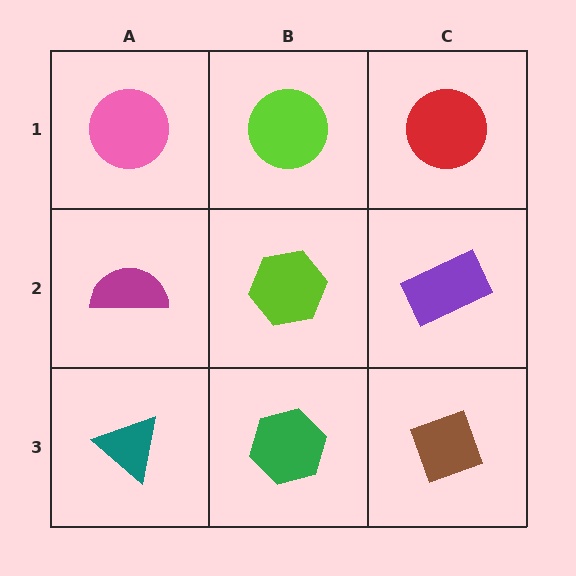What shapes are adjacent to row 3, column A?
A magenta semicircle (row 2, column A), a green hexagon (row 3, column B).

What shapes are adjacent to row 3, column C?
A purple rectangle (row 2, column C), a green hexagon (row 3, column B).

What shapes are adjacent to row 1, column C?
A purple rectangle (row 2, column C), a lime circle (row 1, column B).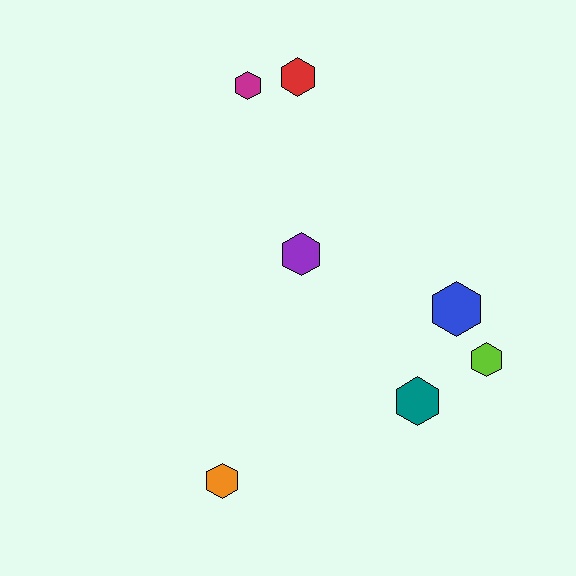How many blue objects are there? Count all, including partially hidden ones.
There is 1 blue object.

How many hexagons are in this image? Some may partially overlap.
There are 7 hexagons.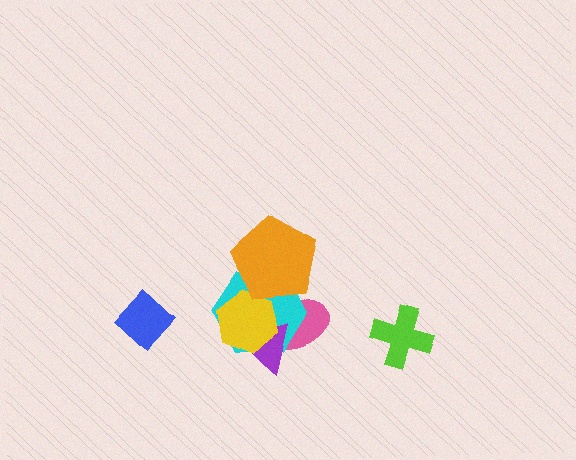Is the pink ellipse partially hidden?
Yes, it is partially covered by another shape.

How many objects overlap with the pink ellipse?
4 objects overlap with the pink ellipse.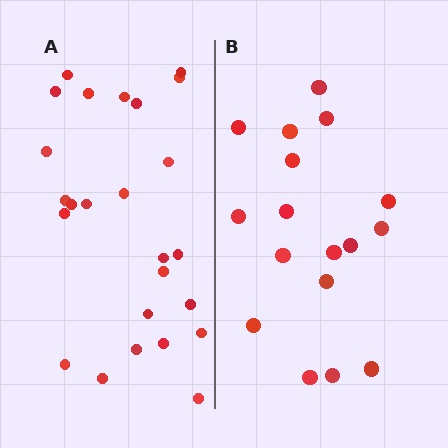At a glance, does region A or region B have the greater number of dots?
Region A (the left region) has more dots.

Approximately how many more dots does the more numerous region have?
Region A has roughly 8 or so more dots than region B.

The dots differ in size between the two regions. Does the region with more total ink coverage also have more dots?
No. Region B has more total ink coverage because its dots are larger, but region A actually contains more individual dots. Total area can be misleading — the number of items is what matters here.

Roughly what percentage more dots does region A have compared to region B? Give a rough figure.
About 45% more.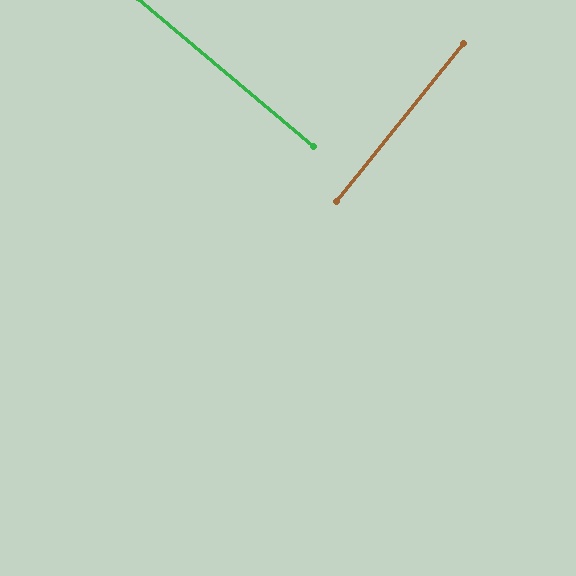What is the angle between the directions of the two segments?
Approximately 89 degrees.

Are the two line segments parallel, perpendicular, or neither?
Perpendicular — they meet at approximately 89°.